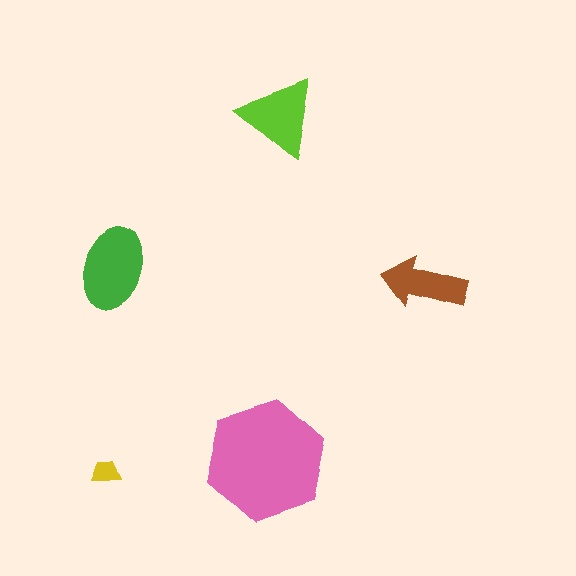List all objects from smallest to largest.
The yellow trapezoid, the brown arrow, the lime triangle, the green ellipse, the pink hexagon.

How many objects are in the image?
There are 5 objects in the image.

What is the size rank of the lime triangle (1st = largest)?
3rd.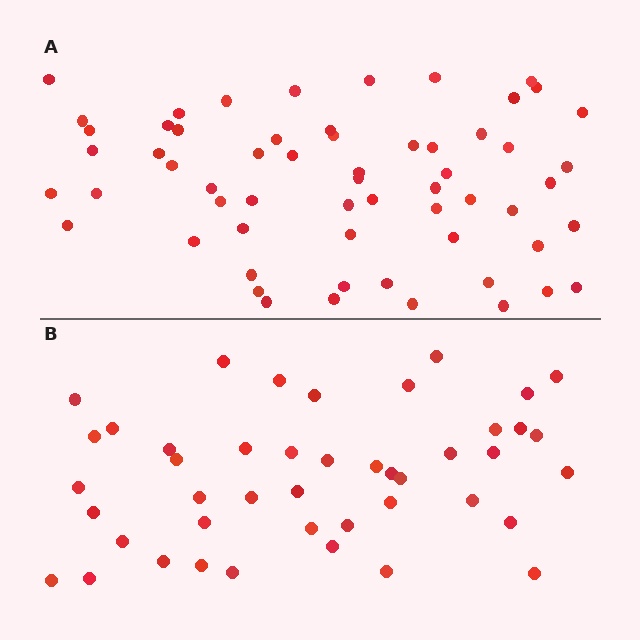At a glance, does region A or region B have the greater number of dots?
Region A (the top region) has more dots.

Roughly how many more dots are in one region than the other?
Region A has approximately 15 more dots than region B.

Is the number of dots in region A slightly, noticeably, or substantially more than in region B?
Region A has noticeably more, but not dramatically so. The ratio is roughly 1.4 to 1.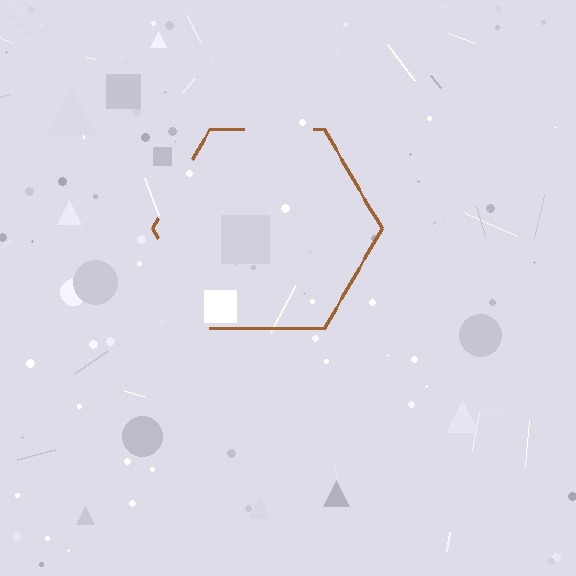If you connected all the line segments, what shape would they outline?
They would outline a hexagon.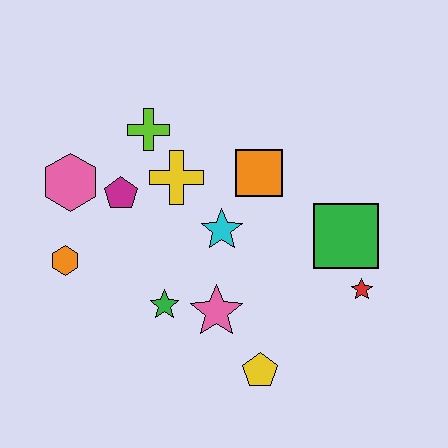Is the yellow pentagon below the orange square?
Yes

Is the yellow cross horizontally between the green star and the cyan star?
Yes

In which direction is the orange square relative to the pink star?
The orange square is above the pink star.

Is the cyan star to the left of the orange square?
Yes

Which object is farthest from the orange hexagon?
The red star is farthest from the orange hexagon.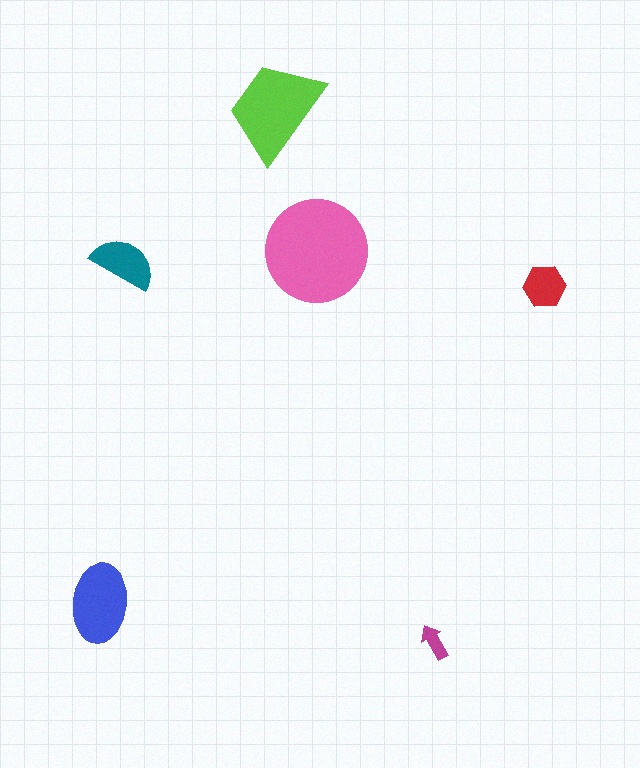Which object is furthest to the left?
The blue ellipse is leftmost.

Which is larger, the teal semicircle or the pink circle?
The pink circle.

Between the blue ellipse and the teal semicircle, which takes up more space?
The blue ellipse.